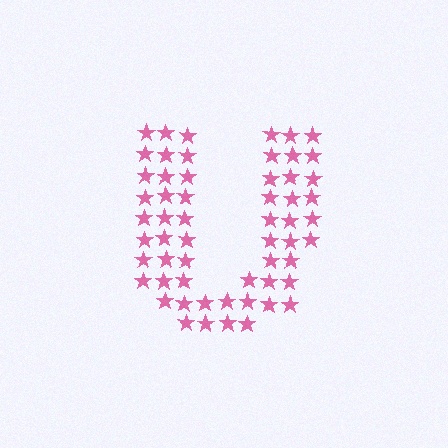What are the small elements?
The small elements are stars.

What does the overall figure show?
The overall figure shows the letter U.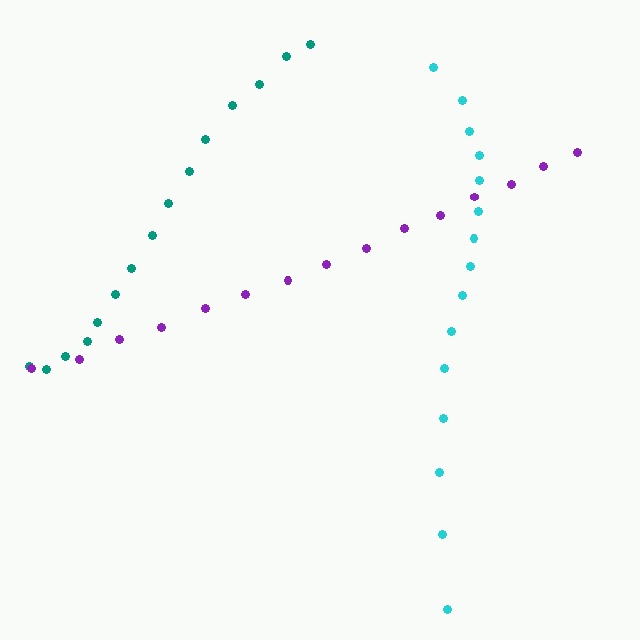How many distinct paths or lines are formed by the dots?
There are 3 distinct paths.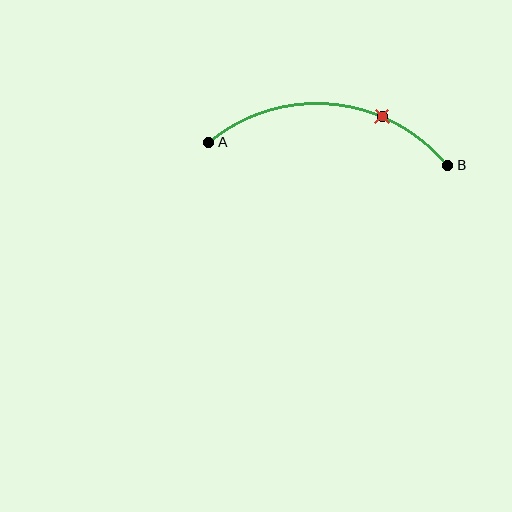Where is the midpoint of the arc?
The arc midpoint is the point on the curve farthest from the straight line joining A and B. It sits above that line.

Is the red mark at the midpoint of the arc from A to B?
No. The red mark lies on the arc but is closer to endpoint B. The arc midpoint would be at the point on the curve equidistant along the arc from both A and B.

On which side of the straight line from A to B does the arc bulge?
The arc bulges above the straight line connecting A and B.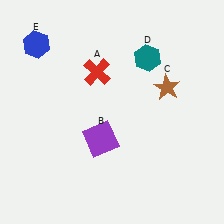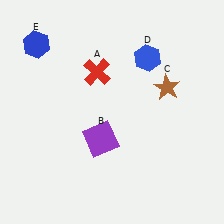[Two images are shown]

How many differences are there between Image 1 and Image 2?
There is 1 difference between the two images.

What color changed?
The hexagon (D) changed from teal in Image 1 to blue in Image 2.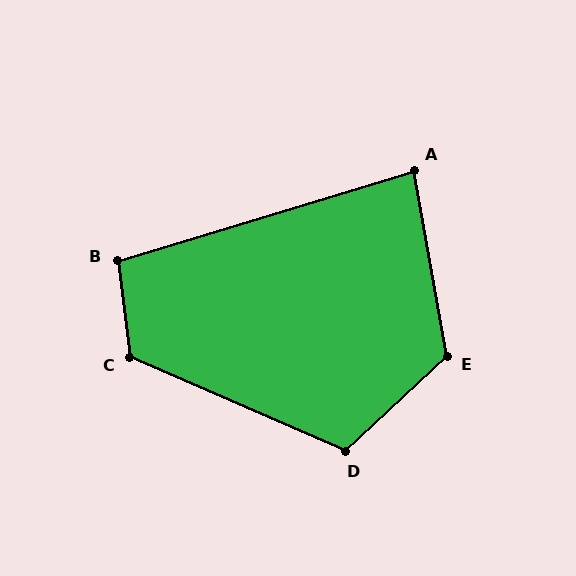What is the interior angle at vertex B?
Approximately 100 degrees (obtuse).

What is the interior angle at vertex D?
Approximately 113 degrees (obtuse).